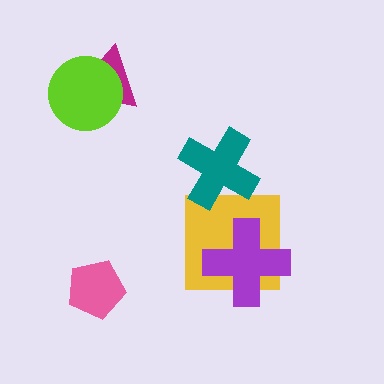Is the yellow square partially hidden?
Yes, it is partially covered by another shape.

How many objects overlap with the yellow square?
2 objects overlap with the yellow square.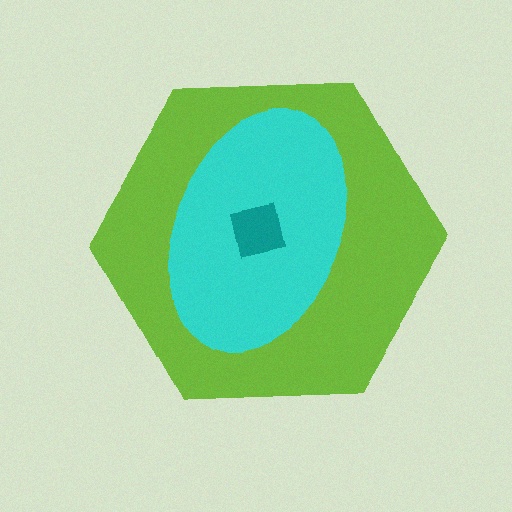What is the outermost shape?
The lime hexagon.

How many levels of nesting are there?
3.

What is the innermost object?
The teal square.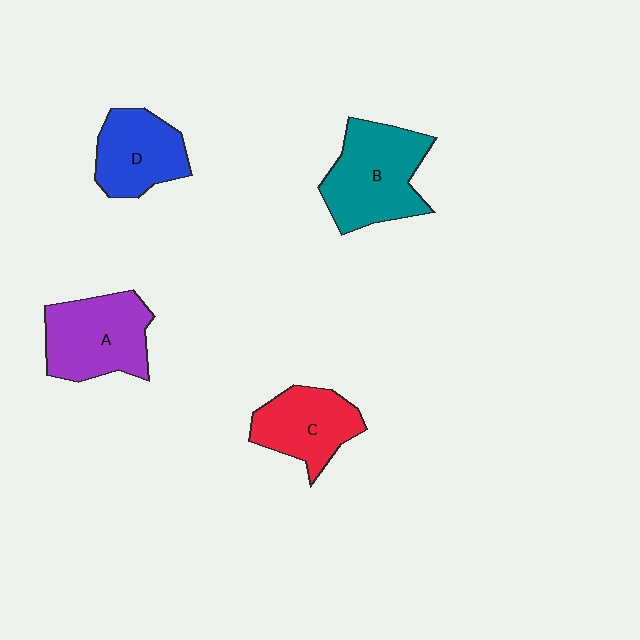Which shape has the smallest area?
Shape D (blue).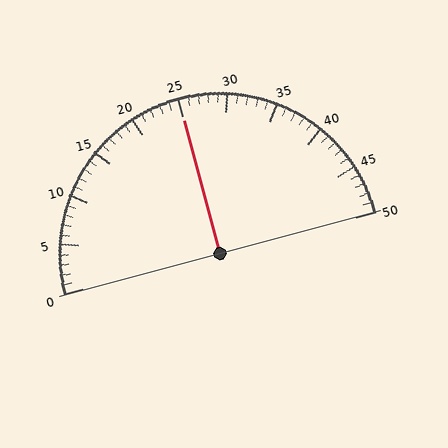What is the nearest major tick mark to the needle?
The nearest major tick mark is 25.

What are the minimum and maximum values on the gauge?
The gauge ranges from 0 to 50.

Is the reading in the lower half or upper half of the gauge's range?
The reading is in the upper half of the range (0 to 50).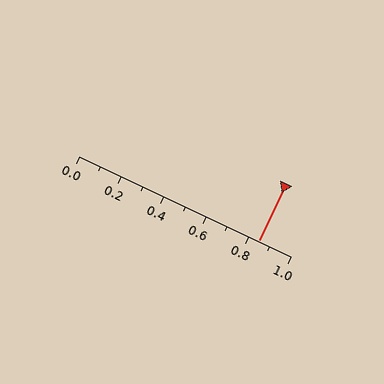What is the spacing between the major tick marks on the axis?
The major ticks are spaced 0.2 apart.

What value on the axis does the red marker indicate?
The marker indicates approximately 0.85.